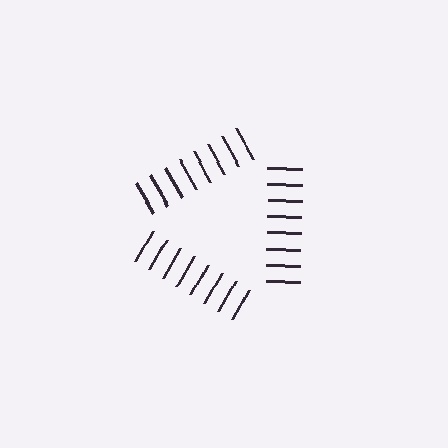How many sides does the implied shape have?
3 sides — the line-ends trace a triangle.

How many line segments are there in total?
24 — 8 along each of the 3 edges.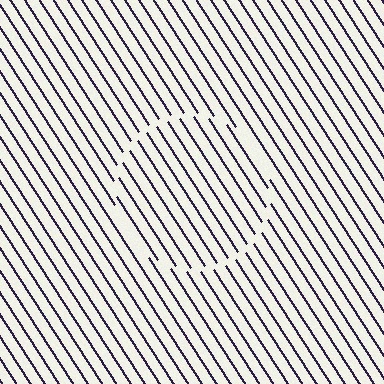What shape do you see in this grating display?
An illusory circle. The interior of the shape contains the same grating, shifted by half a period — the contour is defined by the phase discontinuity where line-ends from the inner and outer gratings abut.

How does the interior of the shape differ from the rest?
The interior of the shape contains the same grating, shifted by half a period — the contour is defined by the phase discontinuity where line-ends from the inner and outer gratings abut.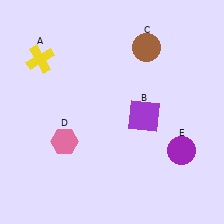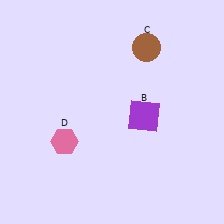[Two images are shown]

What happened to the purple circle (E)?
The purple circle (E) was removed in Image 2. It was in the bottom-right area of Image 1.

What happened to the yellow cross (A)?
The yellow cross (A) was removed in Image 2. It was in the top-left area of Image 1.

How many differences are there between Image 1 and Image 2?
There are 2 differences between the two images.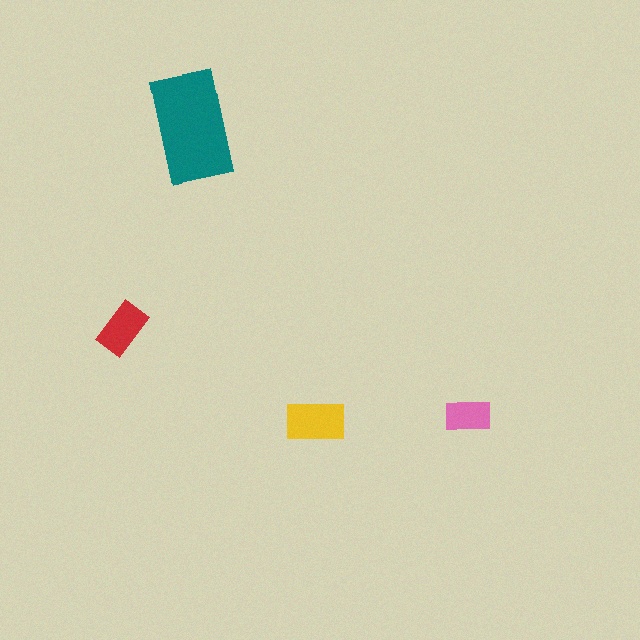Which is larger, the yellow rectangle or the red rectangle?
The yellow one.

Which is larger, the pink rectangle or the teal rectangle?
The teal one.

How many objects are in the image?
There are 4 objects in the image.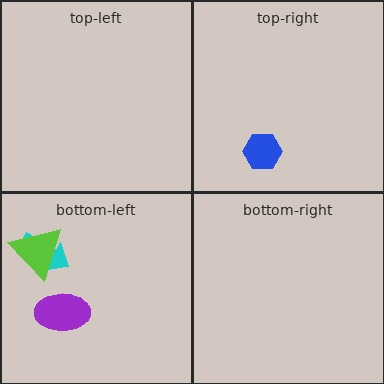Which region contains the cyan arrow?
The bottom-left region.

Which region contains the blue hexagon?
The top-right region.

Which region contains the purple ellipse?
The bottom-left region.